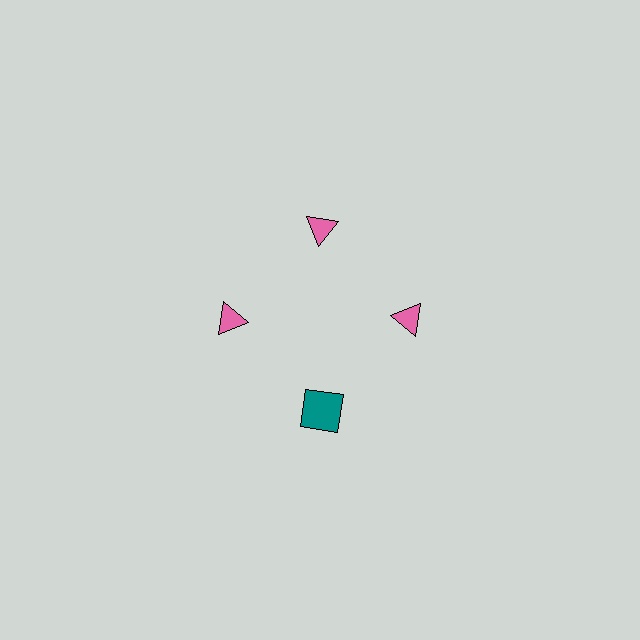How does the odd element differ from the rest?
It differs in both color (teal instead of pink) and shape (square instead of triangle).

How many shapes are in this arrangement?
There are 4 shapes arranged in a ring pattern.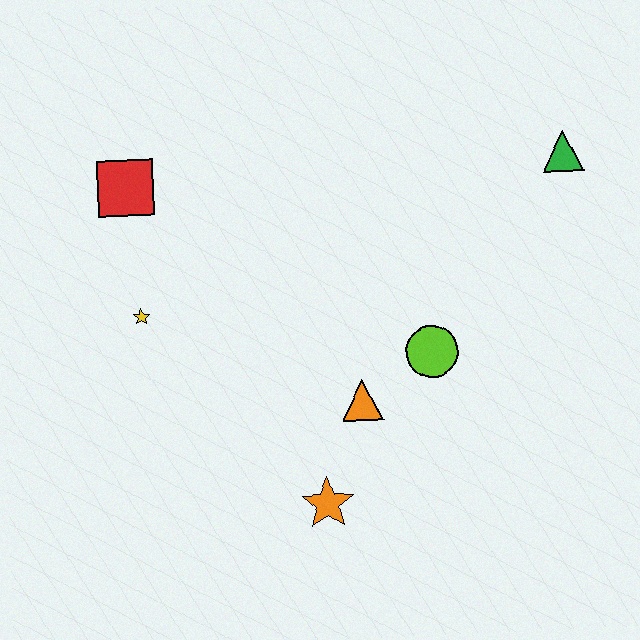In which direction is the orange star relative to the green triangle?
The orange star is below the green triangle.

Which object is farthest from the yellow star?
The green triangle is farthest from the yellow star.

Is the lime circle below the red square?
Yes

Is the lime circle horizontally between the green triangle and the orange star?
Yes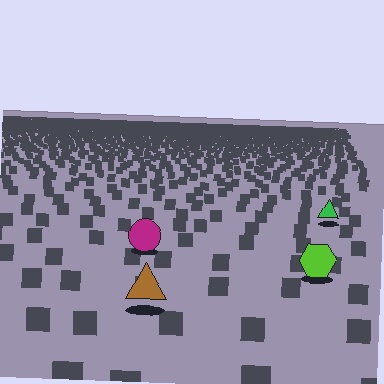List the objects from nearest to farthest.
From nearest to farthest: the brown triangle, the lime hexagon, the magenta circle, the green triangle.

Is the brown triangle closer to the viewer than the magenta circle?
Yes. The brown triangle is closer — you can tell from the texture gradient: the ground texture is coarser near it.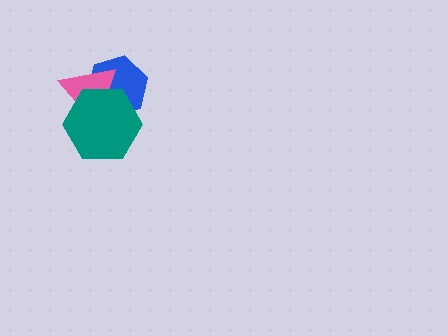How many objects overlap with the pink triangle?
2 objects overlap with the pink triangle.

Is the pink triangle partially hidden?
Yes, it is partially covered by another shape.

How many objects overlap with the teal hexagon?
2 objects overlap with the teal hexagon.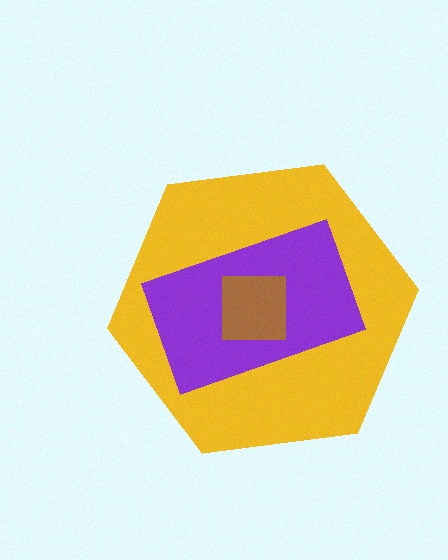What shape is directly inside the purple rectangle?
The brown square.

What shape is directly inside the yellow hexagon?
The purple rectangle.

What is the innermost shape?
The brown square.